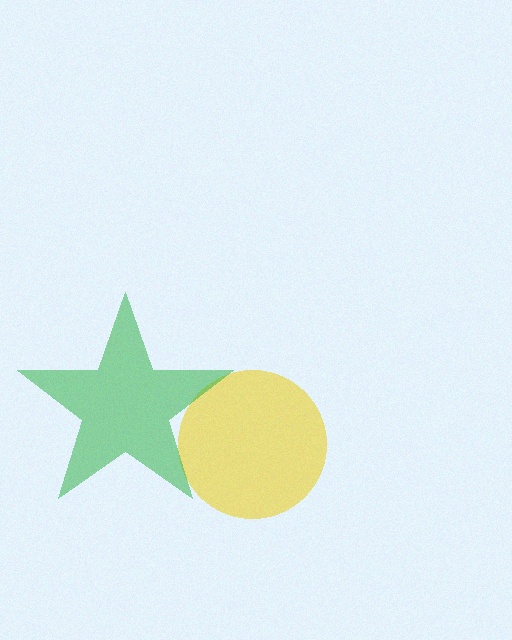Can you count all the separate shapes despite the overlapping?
Yes, there are 2 separate shapes.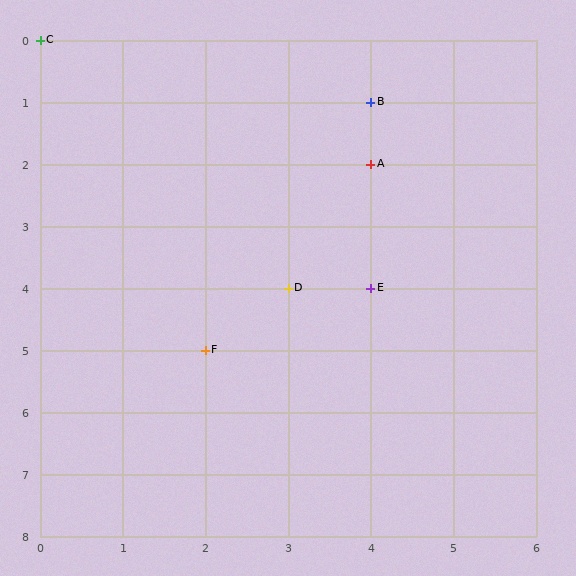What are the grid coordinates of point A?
Point A is at grid coordinates (4, 2).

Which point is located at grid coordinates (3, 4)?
Point D is at (3, 4).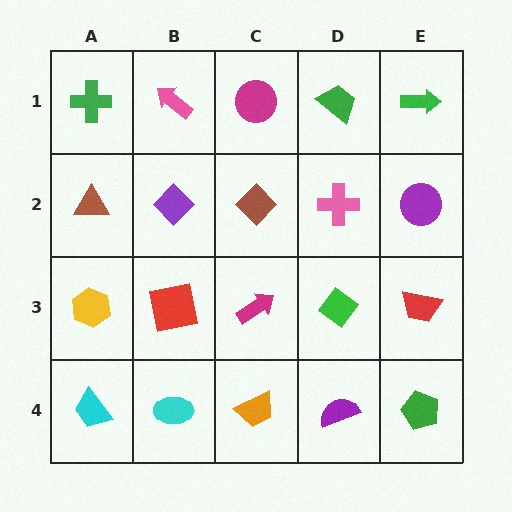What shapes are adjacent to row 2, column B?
A pink arrow (row 1, column B), a red square (row 3, column B), a brown triangle (row 2, column A), a brown diamond (row 2, column C).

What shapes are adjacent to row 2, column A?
A green cross (row 1, column A), a yellow hexagon (row 3, column A), a purple diamond (row 2, column B).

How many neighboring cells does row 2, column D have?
4.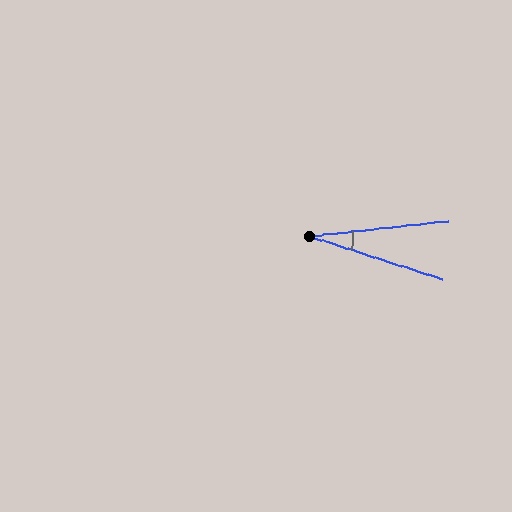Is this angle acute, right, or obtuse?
It is acute.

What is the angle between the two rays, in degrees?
Approximately 24 degrees.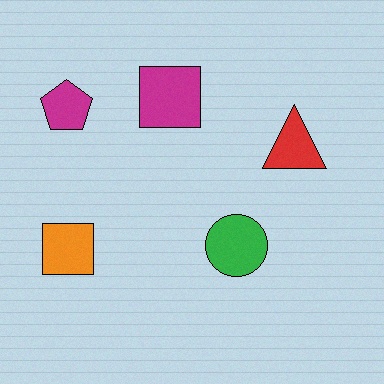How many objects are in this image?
There are 5 objects.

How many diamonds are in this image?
There are no diamonds.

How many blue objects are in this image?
There are no blue objects.